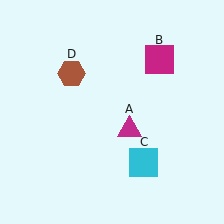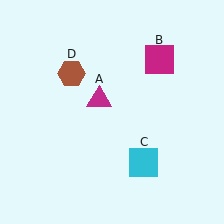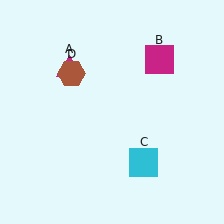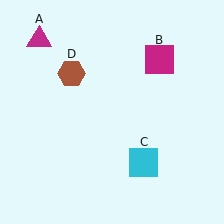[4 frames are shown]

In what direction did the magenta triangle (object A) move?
The magenta triangle (object A) moved up and to the left.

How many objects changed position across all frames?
1 object changed position: magenta triangle (object A).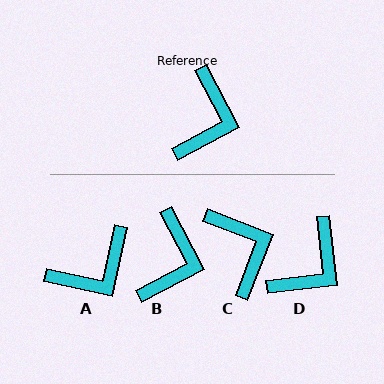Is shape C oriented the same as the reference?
No, it is off by about 41 degrees.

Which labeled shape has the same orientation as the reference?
B.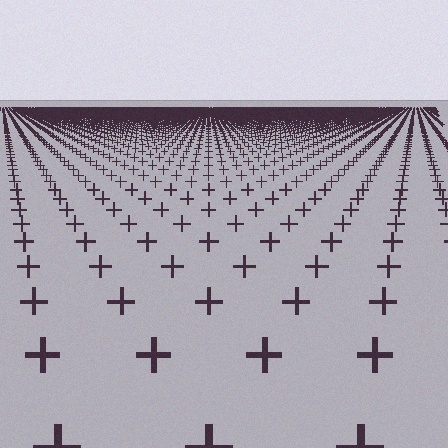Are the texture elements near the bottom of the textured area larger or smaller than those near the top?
Larger. Near the bottom, elements are closer to the viewer and appear at a bigger on-screen size.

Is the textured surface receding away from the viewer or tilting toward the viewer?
The surface is receding away from the viewer. Texture elements get smaller and denser toward the top.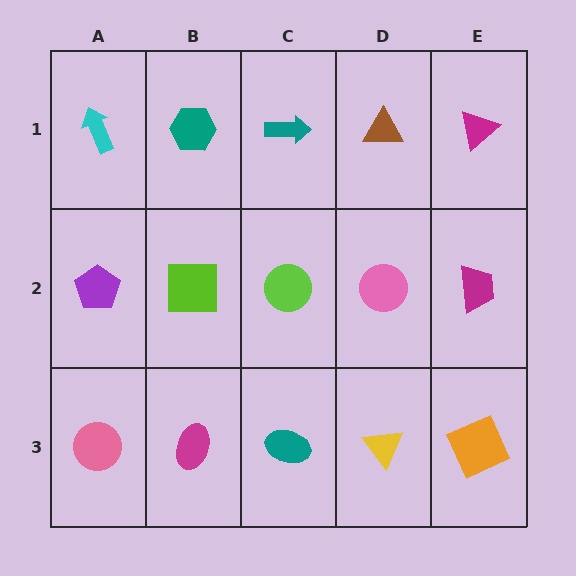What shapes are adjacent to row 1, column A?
A purple pentagon (row 2, column A), a teal hexagon (row 1, column B).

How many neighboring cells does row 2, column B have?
4.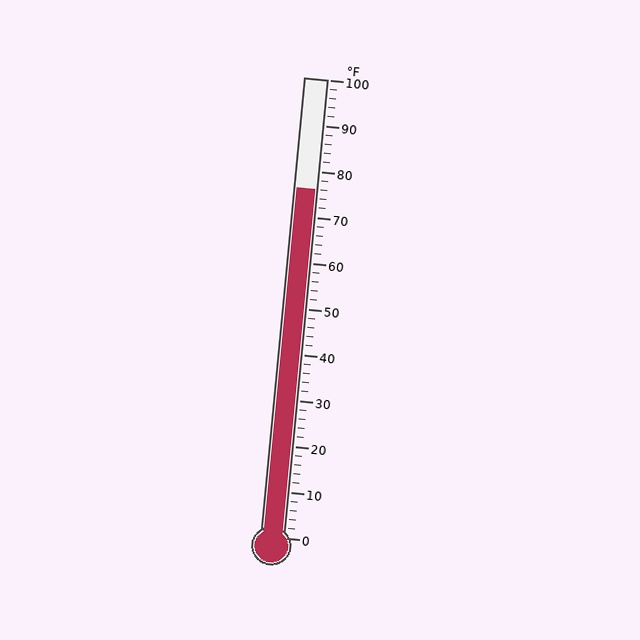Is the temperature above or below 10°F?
The temperature is above 10°F.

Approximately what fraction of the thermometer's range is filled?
The thermometer is filled to approximately 75% of its range.